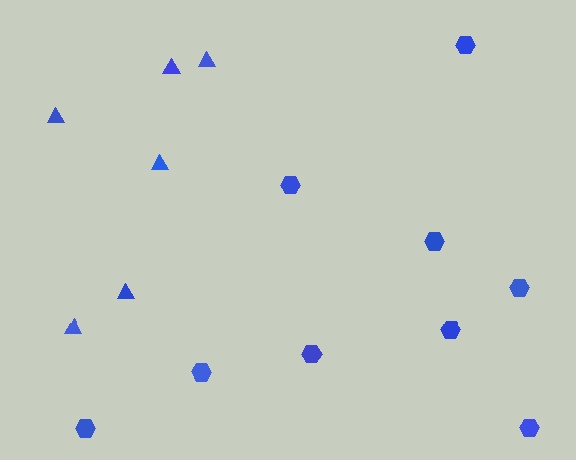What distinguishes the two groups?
There are 2 groups: one group of hexagons (9) and one group of triangles (6).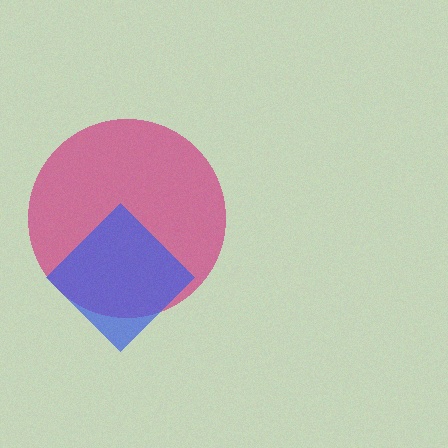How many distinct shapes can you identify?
There are 2 distinct shapes: a magenta circle, a blue diamond.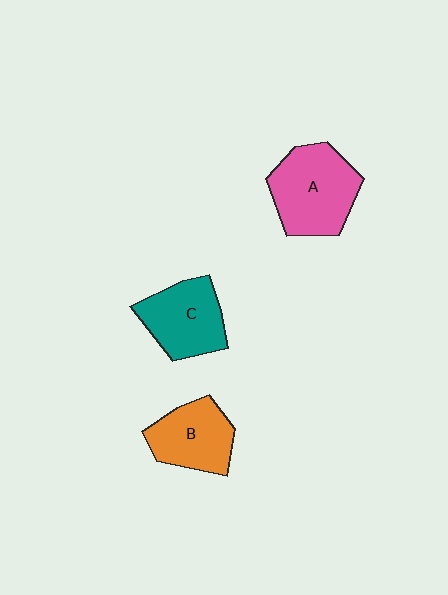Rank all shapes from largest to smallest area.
From largest to smallest: A (pink), C (teal), B (orange).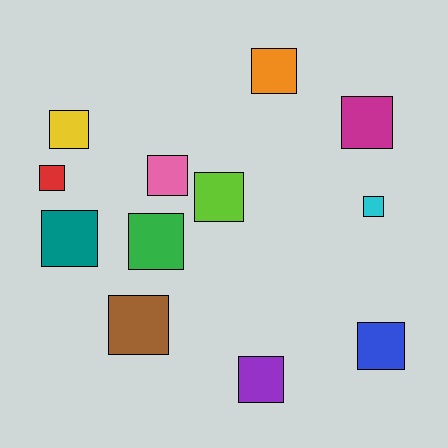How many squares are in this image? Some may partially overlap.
There are 12 squares.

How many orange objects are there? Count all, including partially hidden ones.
There is 1 orange object.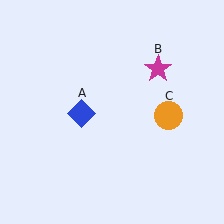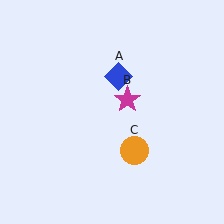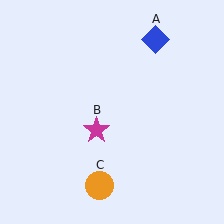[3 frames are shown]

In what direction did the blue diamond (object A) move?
The blue diamond (object A) moved up and to the right.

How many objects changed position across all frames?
3 objects changed position: blue diamond (object A), magenta star (object B), orange circle (object C).